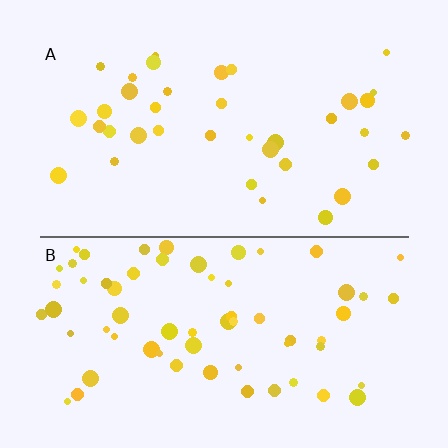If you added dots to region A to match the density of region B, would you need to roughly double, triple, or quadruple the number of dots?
Approximately double.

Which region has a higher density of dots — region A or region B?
B (the bottom).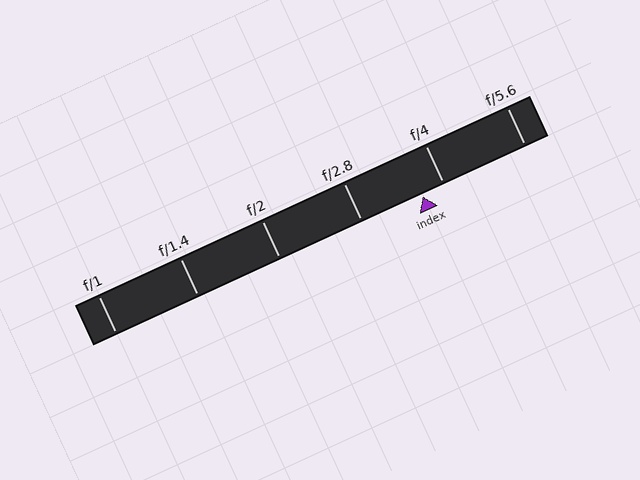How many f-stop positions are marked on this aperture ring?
There are 6 f-stop positions marked.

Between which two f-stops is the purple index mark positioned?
The index mark is between f/2.8 and f/4.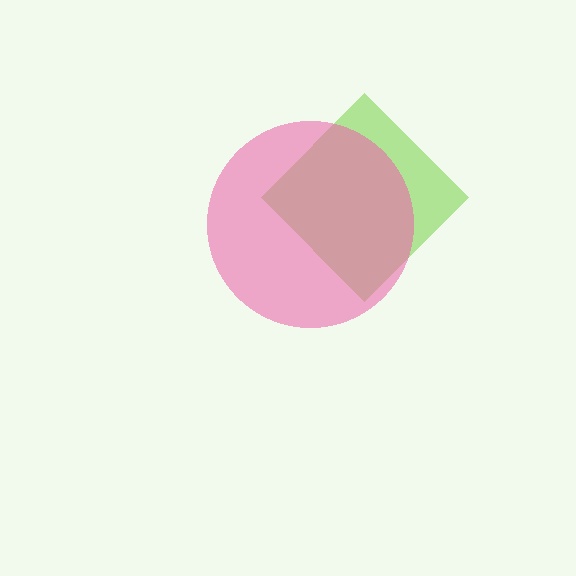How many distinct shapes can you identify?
There are 2 distinct shapes: a lime diamond, a pink circle.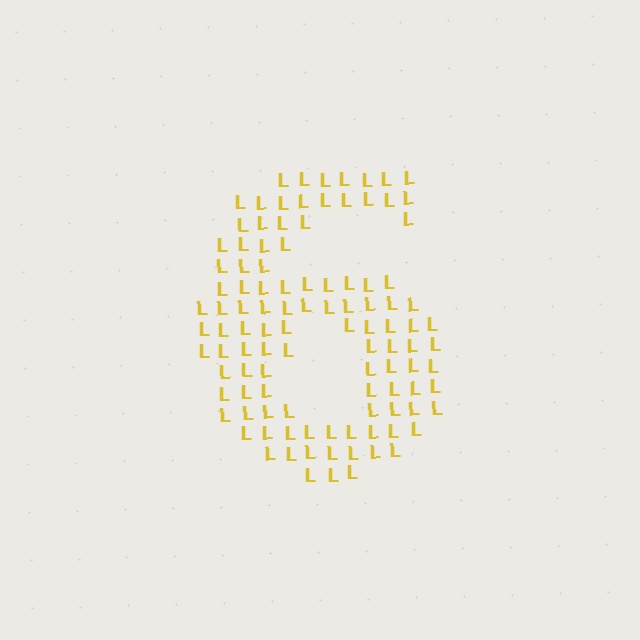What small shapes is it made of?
It is made of small letter L's.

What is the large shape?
The large shape is the digit 6.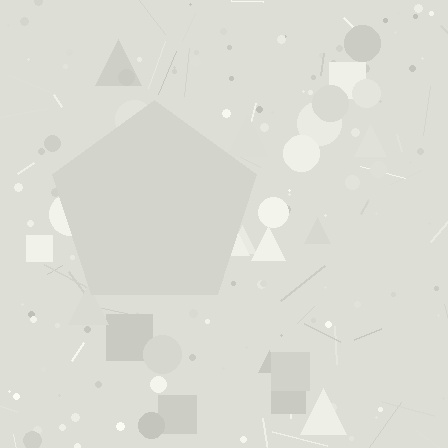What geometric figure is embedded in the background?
A pentagon is embedded in the background.